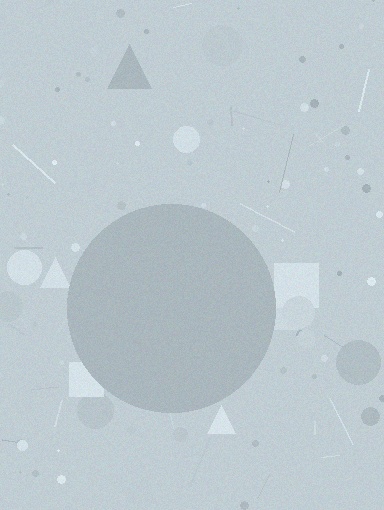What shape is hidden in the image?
A circle is hidden in the image.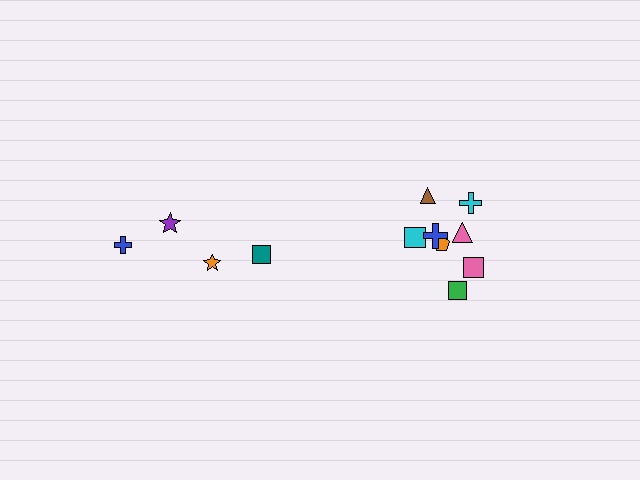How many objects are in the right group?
There are 8 objects.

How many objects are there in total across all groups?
There are 12 objects.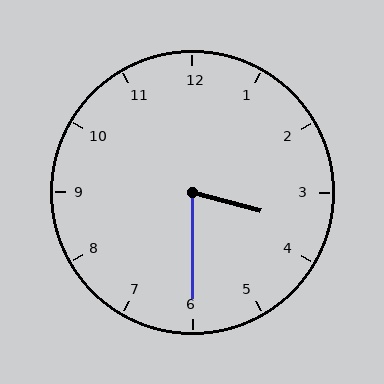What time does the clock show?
3:30.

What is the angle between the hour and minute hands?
Approximately 75 degrees.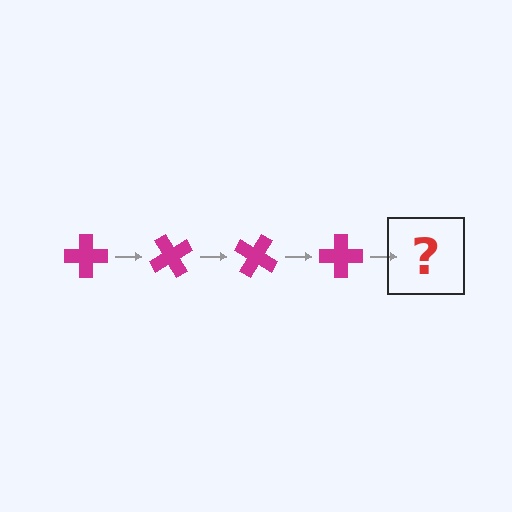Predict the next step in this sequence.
The next step is a magenta cross rotated 240 degrees.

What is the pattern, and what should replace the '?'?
The pattern is that the cross rotates 60 degrees each step. The '?' should be a magenta cross rotated 240 degrees.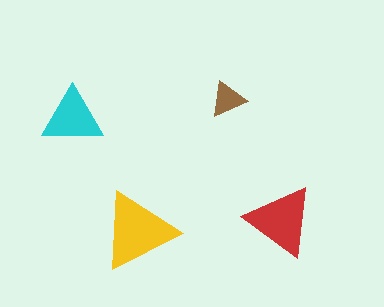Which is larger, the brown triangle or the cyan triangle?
The cyan one.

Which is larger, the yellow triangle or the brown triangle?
The yellow one.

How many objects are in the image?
There are 4 objects in the image.